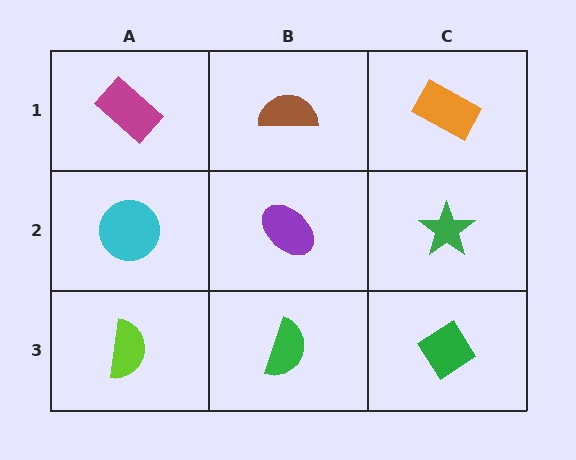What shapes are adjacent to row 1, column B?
A purple ellipse (row 2, column B), a magenta rectangle (row 1, column A), an orange rectangle (row 1, column C).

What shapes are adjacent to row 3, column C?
A green star (row 2, column C), a green semicircle (row 3, column B).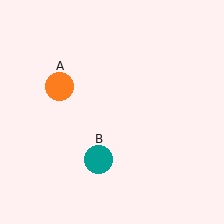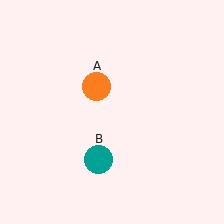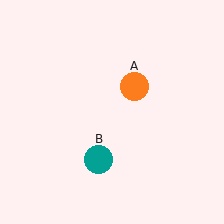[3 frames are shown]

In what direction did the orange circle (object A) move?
The orange circle (object A) moved right.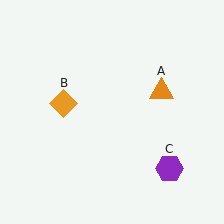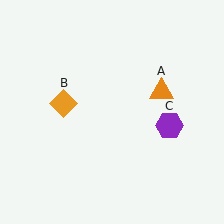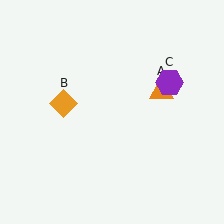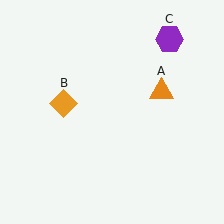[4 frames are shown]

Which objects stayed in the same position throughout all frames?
Orange triangle (object A) and orange diamond (object B) remained stationary.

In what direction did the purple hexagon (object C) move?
The purple hexagon (object C) moved up.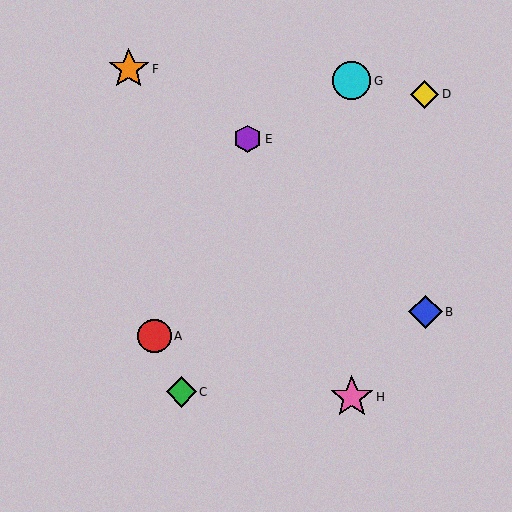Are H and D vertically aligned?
No, H is at x≈352 and D is at x≈424.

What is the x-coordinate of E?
Object E is at x≈248.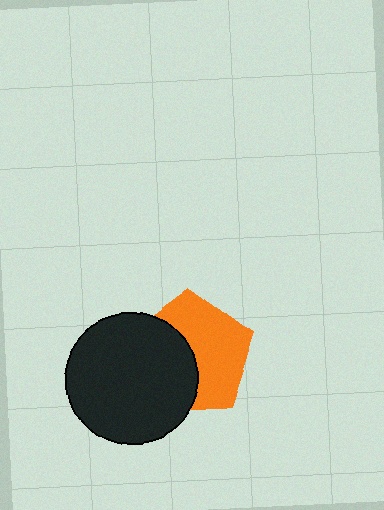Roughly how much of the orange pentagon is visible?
About half of it is visible (roughly 56%).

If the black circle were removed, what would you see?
You would see the complete orange pentagon.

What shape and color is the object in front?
The object in front is a black circle.